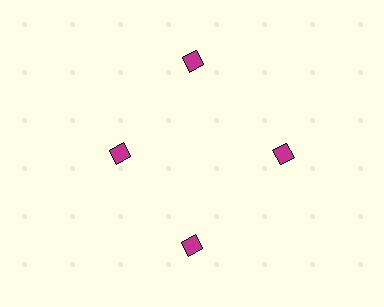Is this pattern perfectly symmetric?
No. The 4 magenta diamonds are arranged in a ring, but one element near the 9 o'clock position is pulled inward toward the center, breaking the 4-fold rotational symmetry.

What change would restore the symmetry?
The symmetry would be restored by moving it outward, back onto the ring so that all 4 diamonds sit at equal angles and equal distance from the center.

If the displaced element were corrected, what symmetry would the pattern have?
It would have 4-fold rotational symmetry — the pattern would map onto itself every 90 degrees.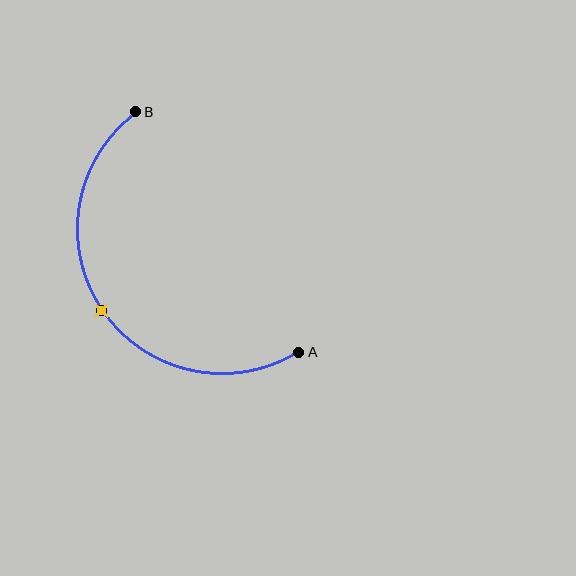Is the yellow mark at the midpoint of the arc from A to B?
Yes. The yellow mark lies on the arc at equal arc-length from both A and B — it is the arc midpoint.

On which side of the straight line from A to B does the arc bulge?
The arc bulges below and to the left of the straight line connecting A and B.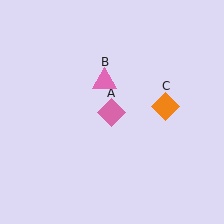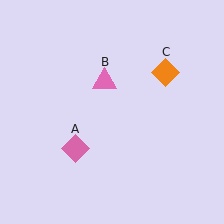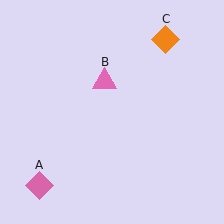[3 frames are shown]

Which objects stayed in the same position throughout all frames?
Pink triangle (object B) remained stationary.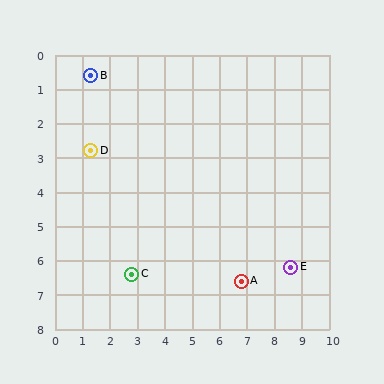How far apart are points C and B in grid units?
Points C and B are about 6.0 grid units apart.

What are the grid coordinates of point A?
Point A is at approximately (6.8, 6.6).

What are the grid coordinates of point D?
Point D is at approximately (1.3, 2.8).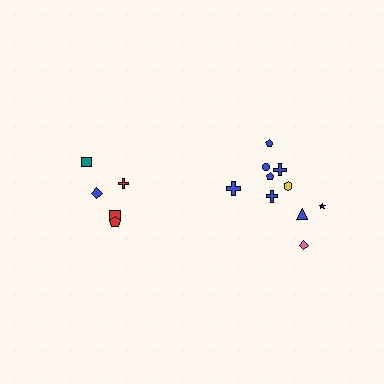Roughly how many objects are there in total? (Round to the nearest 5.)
Roughly 15 objects in total.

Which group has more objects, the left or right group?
The right group.